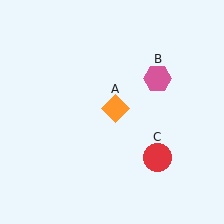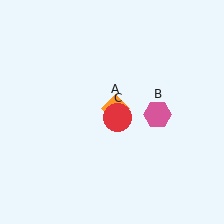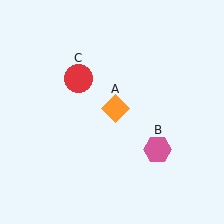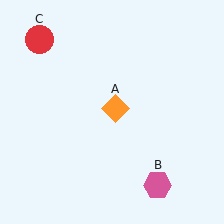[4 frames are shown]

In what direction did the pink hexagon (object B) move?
The pink hexagon (object B) moved down.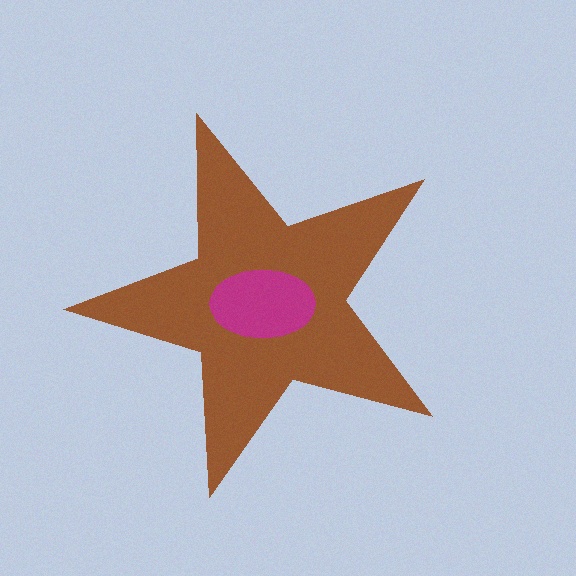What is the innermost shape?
The magenta ellipse.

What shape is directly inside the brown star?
The magenta ellipse.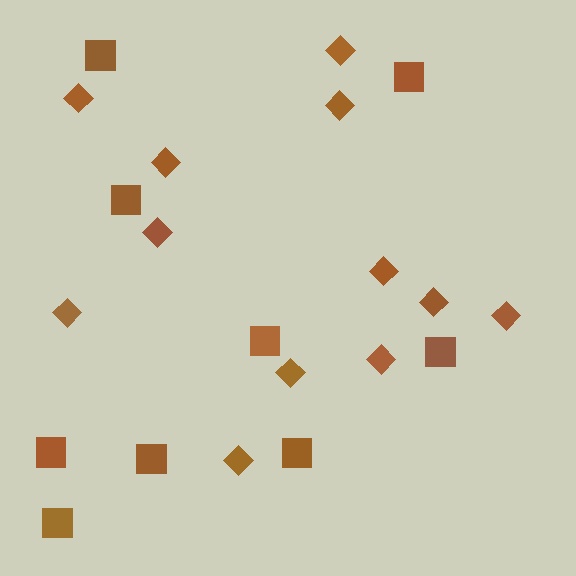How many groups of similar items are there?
There are 2 groups: one group of squares (9) and one group of diamonds (12).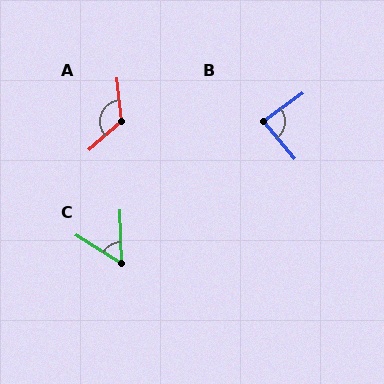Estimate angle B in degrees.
Approximately 86 degrees.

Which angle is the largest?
A, at approximately 125 degrees.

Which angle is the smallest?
C, at approximately 57 degrees.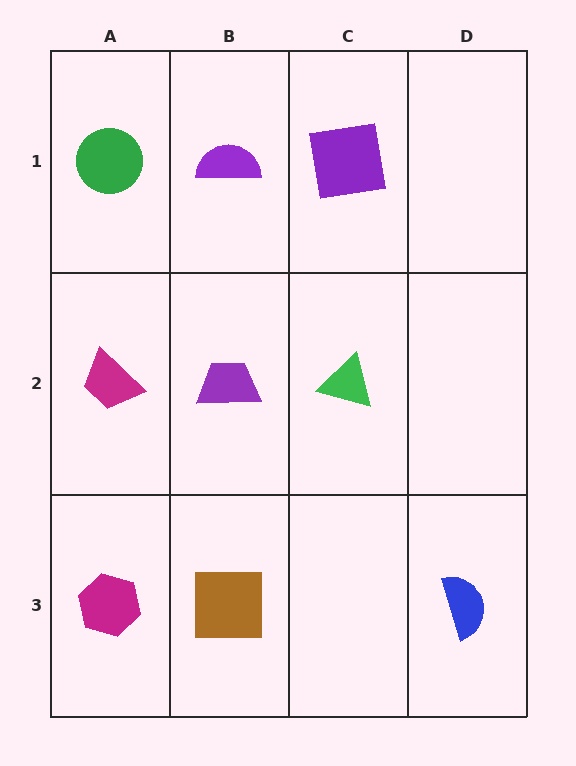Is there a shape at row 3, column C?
No, that cell is empty.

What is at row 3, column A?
A magenta hexagon.